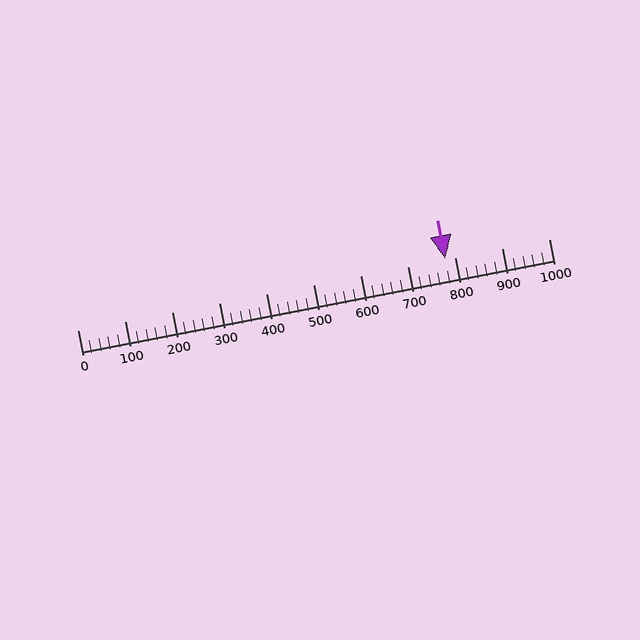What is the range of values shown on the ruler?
The ruler shows values from 0 to 1000.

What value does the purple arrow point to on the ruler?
The purple arrow points to approximately 780.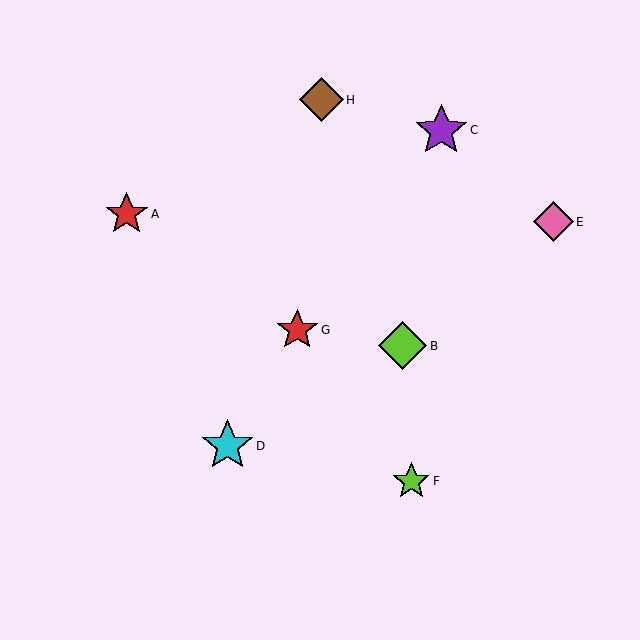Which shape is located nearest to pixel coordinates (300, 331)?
The red star (labeled G) at (297, 330) is nearest to that location.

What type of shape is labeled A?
Shape A is a red star.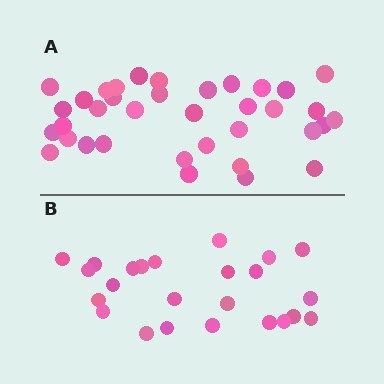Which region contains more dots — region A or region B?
Region A (the top region) has more dots.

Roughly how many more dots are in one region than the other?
Region A has roughly 12 or so more dots than region B.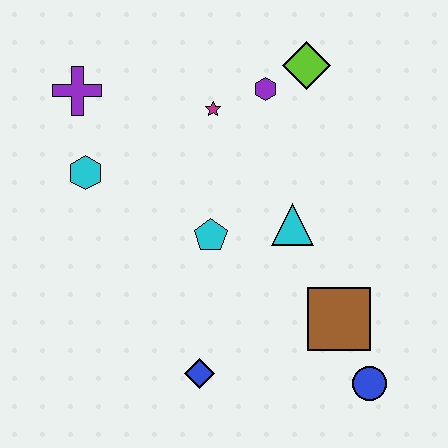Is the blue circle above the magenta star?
No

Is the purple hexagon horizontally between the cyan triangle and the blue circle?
No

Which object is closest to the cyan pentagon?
The cyan triangle is closest to the cyan pentagon.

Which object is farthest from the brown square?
The purple cross is farthest from the brown square.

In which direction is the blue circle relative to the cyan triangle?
The blue circle is below the cyan triangle.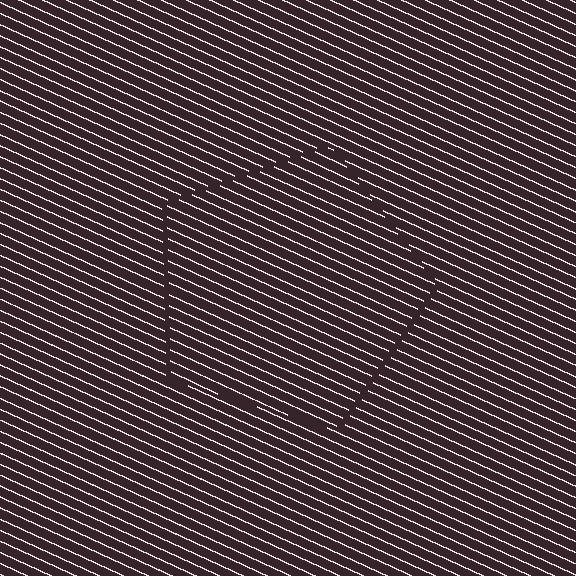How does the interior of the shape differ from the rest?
The interior of the shape contains the same grating, shifted by half a period — the contour is defined by the phase discontinuity where line-ends from the inner and outer gratings abut.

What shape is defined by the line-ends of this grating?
An illusory pentagon. The interior of the shape contains the same grating, shifted by half a period — the contour is defined by the phase discontinuity where line-ends from the inner and outer gratings abut.